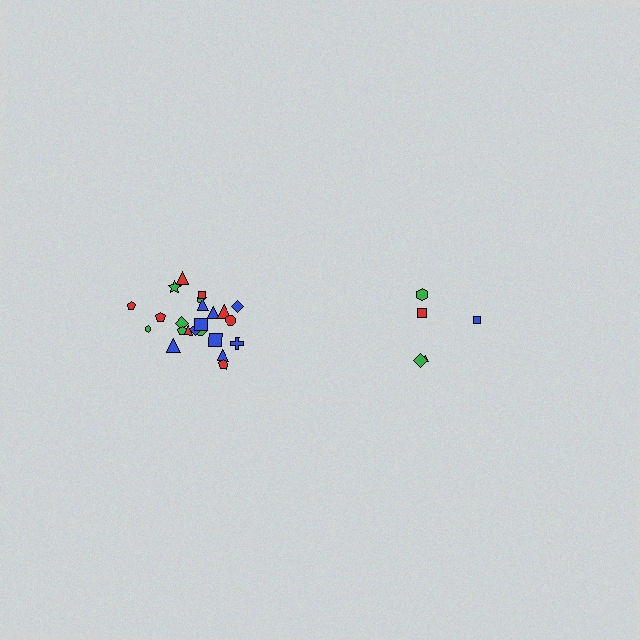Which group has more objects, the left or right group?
The left group.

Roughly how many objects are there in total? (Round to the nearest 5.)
Roughly 30 objects in total.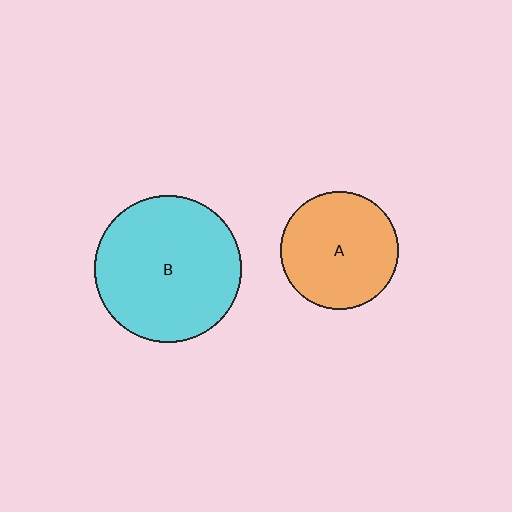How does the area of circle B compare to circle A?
Approximately 1.5 times.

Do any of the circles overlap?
No, none of the circles overlap.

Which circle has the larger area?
Circle B (cyan).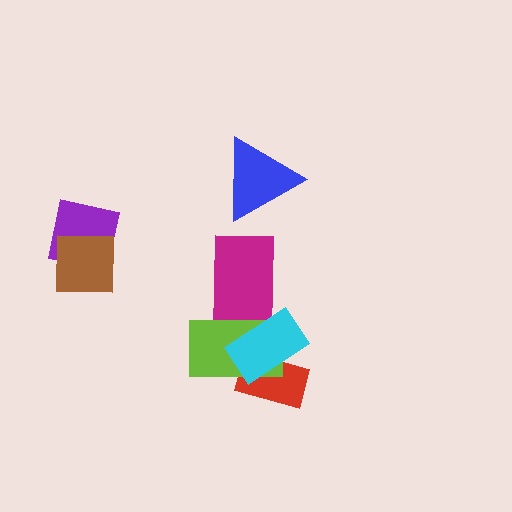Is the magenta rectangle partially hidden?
Yes, it is partially covered by another shape.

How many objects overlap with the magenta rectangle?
2 objects overlap with the magenta rectangle.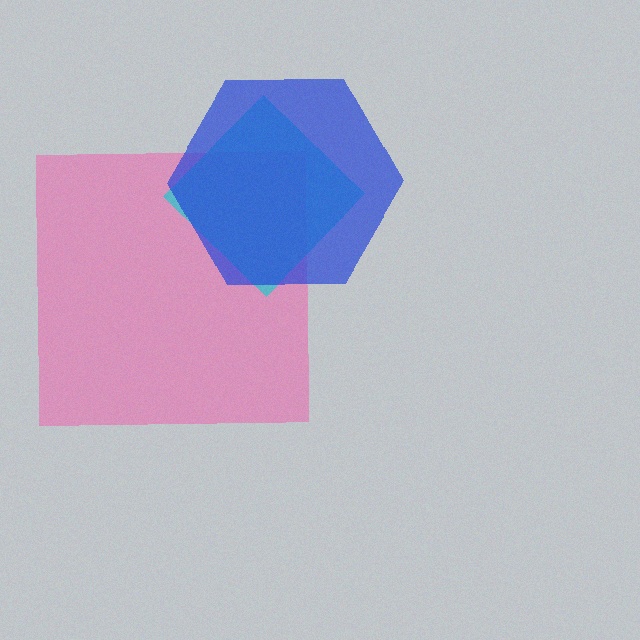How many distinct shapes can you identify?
There are 3 distinct shapes: a pink square, a cyan diamond, a blue hexagon.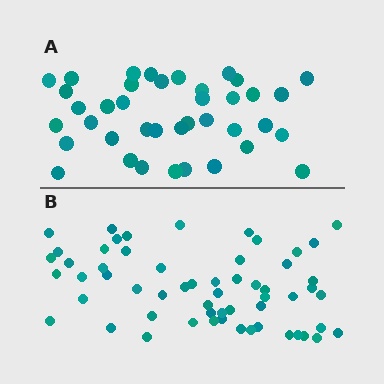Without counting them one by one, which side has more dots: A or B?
Region B (the bottom region) has more dots.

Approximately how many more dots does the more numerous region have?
Region B has approximately 20 more dots than region A.